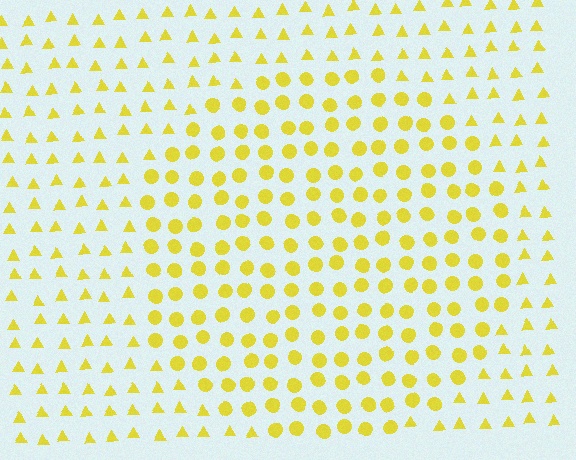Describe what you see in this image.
The image is filled with small yellow elements arranged in a uniform grid. A circle-shaped region contains circles, while the surrounding area contains triangles. The boundary is defined purely by the change in element shape.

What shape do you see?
I see a circle.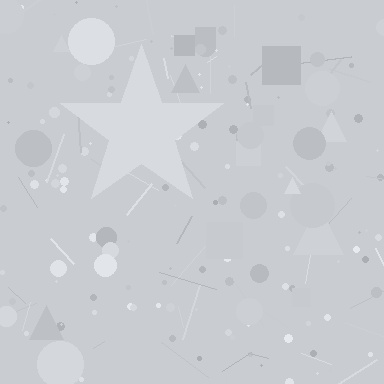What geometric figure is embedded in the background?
A star is embedded in the background.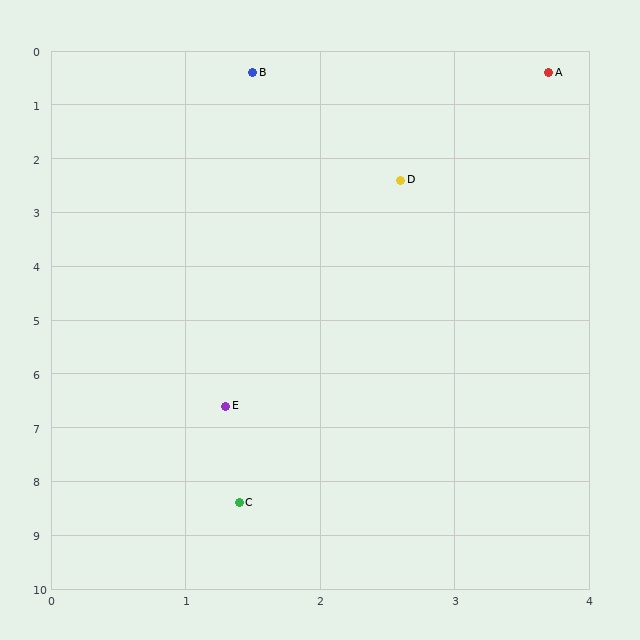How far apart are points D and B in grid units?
Points D and B are about 2.3 grid units apart.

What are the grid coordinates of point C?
Point C is at approximately (1.4, 8.4).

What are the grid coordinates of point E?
Point E is at approximately (1.3, 6.6).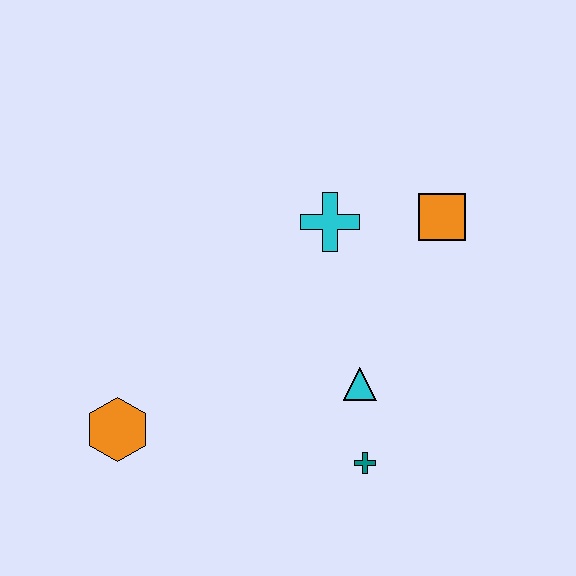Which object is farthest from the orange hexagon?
The orange square is farthest from the orange hexagon.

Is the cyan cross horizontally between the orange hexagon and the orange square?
Yes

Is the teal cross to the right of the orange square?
No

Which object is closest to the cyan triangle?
The teal cross is closest to the cyan triangle.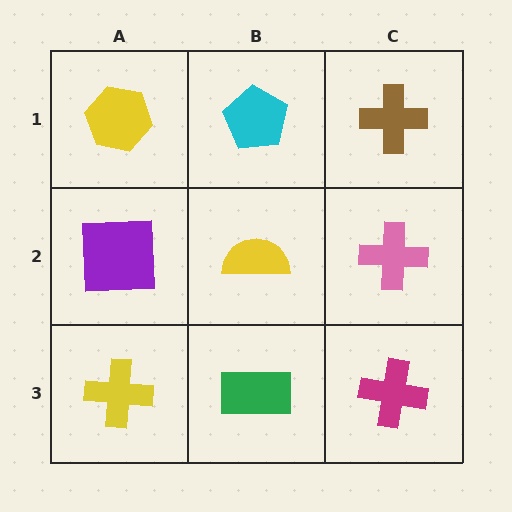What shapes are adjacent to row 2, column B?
A cyan pentagon (row 1, column B), a green rectangle (row 3, column B), a purple square (row 2, column A), a pink cross (row 2, column C).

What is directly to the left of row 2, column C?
A yellow semicircle.